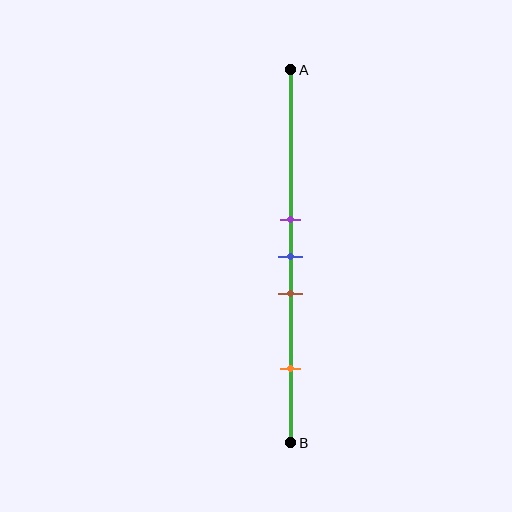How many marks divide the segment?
There are 4 marks dividing the segment.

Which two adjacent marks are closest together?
The purple and blue marks are the closest adjacent pair.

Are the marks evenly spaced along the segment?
No, the marks are not evenly spaced.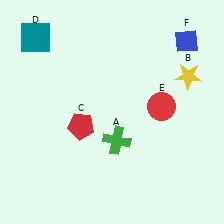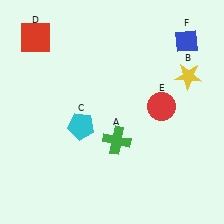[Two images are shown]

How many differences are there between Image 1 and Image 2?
There are 2 differences between the two images.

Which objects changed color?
C changed from red to cyan. D changed from teal to red.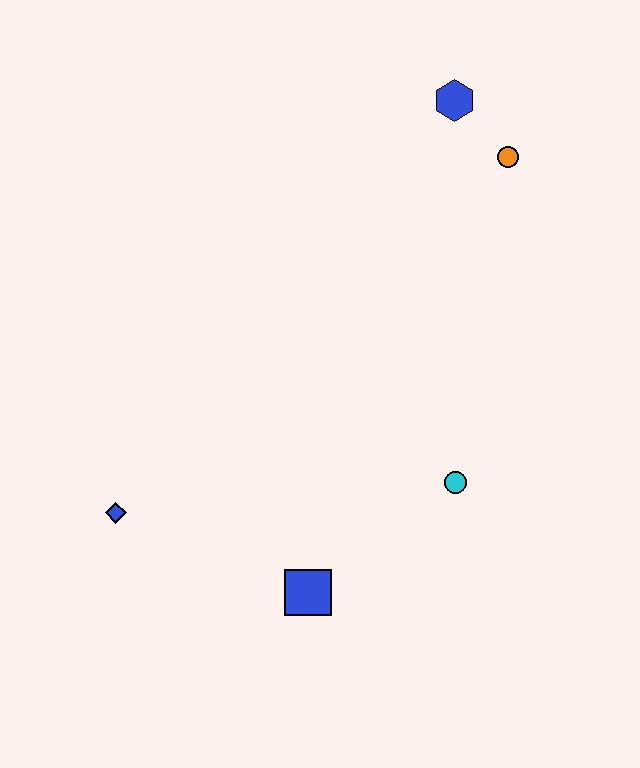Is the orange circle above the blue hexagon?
No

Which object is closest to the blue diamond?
The blue square is closest to the blue diamond.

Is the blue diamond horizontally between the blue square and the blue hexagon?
No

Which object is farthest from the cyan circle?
The blue hexagon is farthest from the cyan circle.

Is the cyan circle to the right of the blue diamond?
Yes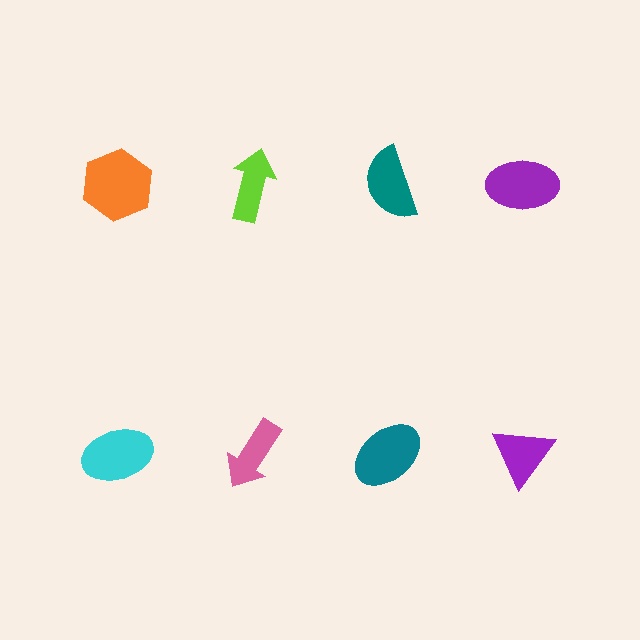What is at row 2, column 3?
A teal ellipse.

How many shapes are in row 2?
4 shapes.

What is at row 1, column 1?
An orange hexagon.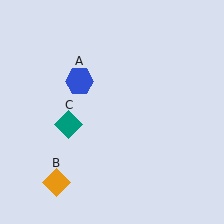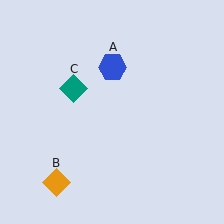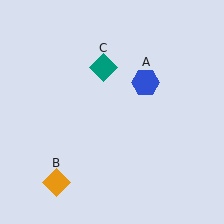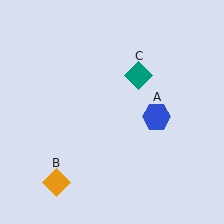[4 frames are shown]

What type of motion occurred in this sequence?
The blue hexagon (object A), teal diamond (object C) rotated clockwise around the center of the scene.